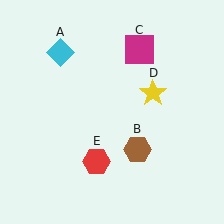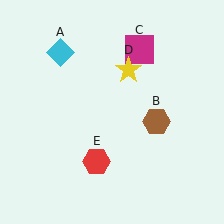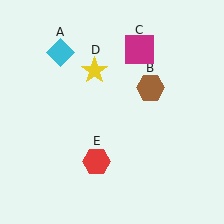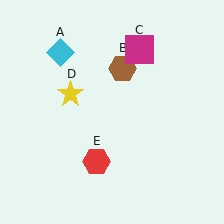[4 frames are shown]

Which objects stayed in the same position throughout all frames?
Cyan diamond (object A) and magenta square (object C) and red hexagon (object E) remained stationary.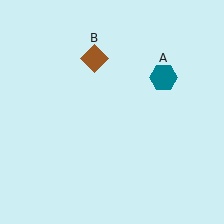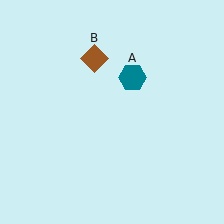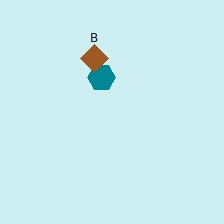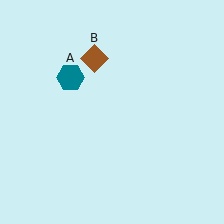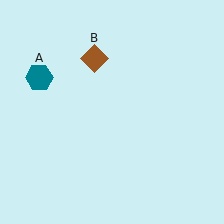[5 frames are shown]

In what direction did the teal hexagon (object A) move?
The teal hexagon (object A) moved left.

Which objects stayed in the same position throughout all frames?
Brown diamond (object B) remained stationary.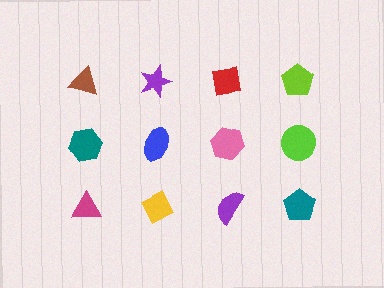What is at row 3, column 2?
A yellow diamond.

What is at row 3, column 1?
A magenta triangle.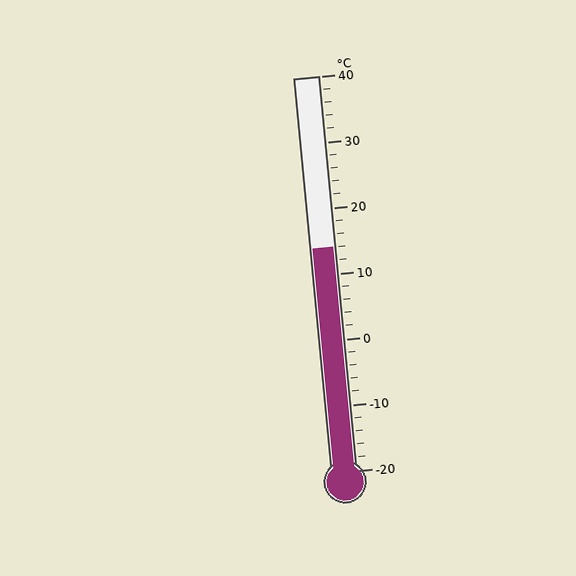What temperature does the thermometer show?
The thermometer shows approximately 14°C.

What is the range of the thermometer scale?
The thermometer scale ranges from -20°C to 40°C.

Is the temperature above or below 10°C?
The temperature is above 10°C.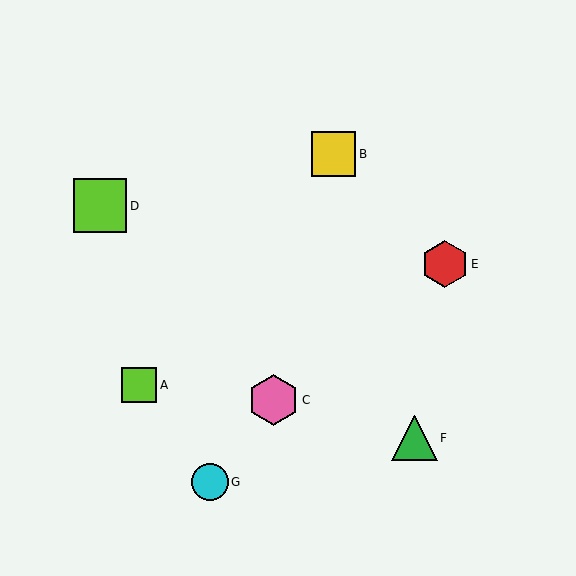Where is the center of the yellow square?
The center of the yellow square is at (334, 154).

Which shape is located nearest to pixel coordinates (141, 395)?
The lime square (labeled A) at (139, 385) is nearest to that location.